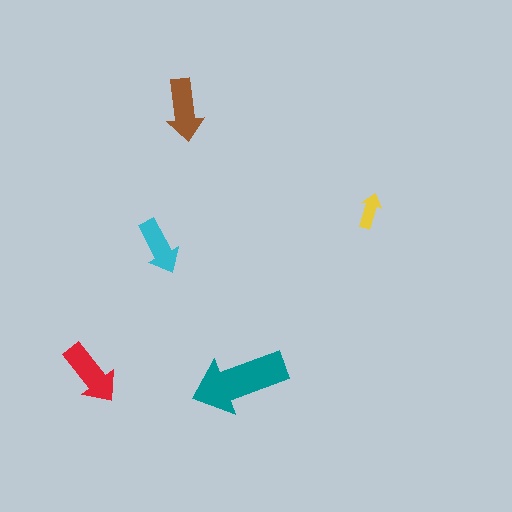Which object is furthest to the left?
The red arrow is leftmost.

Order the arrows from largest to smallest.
the teal one, the red one, the brown one, the cyan one, the yellow one.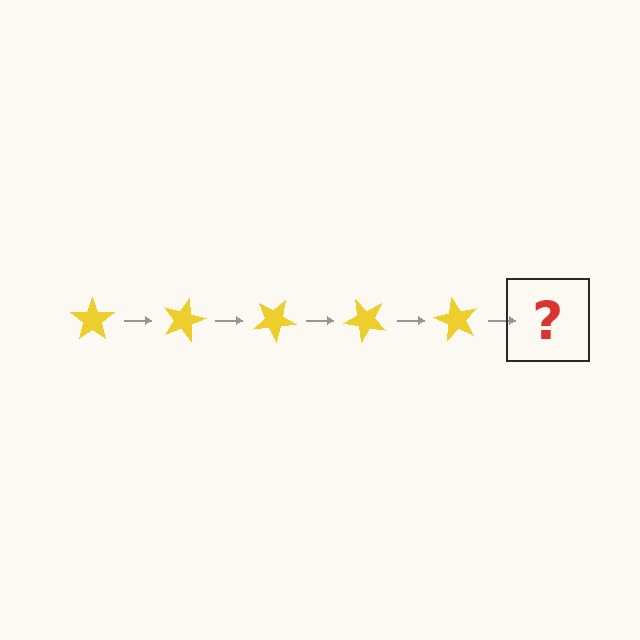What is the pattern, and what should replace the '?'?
The pattern is that the star rotates 15 degrees each step. The '?' should be a yellow star rotated 75 degrees.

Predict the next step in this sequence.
The next step is a yellow star rotated 75 degrees.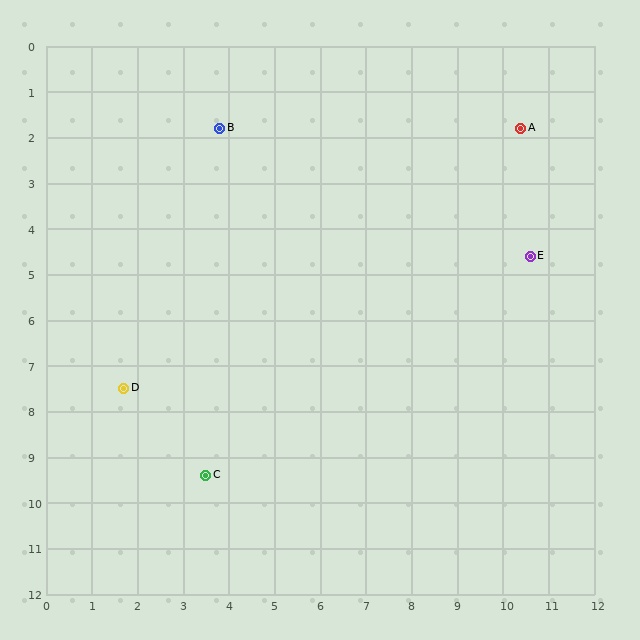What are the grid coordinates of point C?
Point C is at approximately (3.5, 9.4).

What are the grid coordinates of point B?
Point B is at approximately (3.8, 1.8).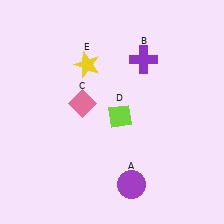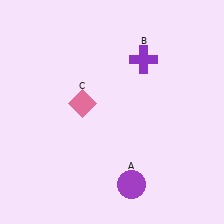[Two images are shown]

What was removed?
The lime diamond (D), the yellow star (E) were removed in Image 2.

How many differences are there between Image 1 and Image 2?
There are 2 differences between the two images.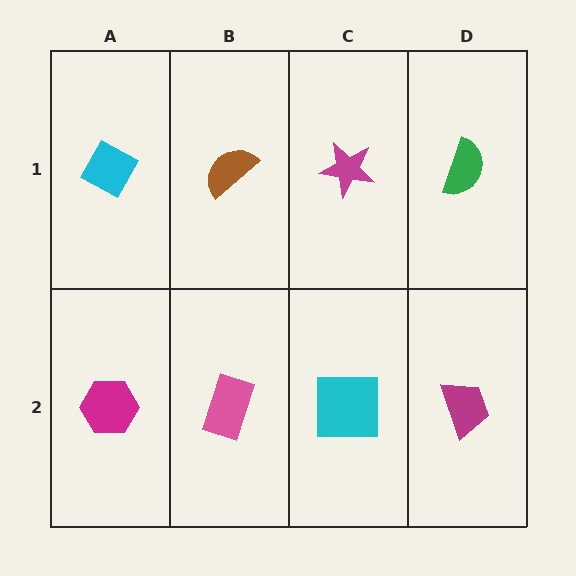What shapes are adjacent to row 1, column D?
A magenta trapezoid (row 2, column D), a magenta star (row 1, column C).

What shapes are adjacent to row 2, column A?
A cyan diamond (row 1, column A), a pink rectangle (row 2, column B).